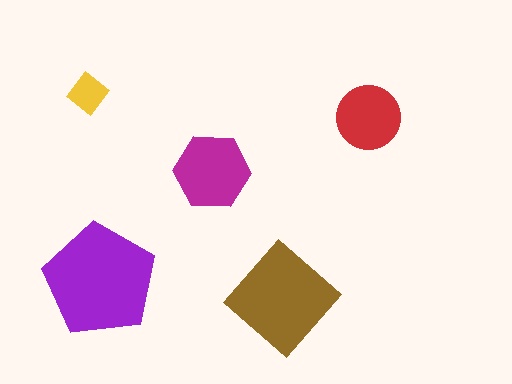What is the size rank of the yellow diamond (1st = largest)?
5th.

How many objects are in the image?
There are 5 objects in the image.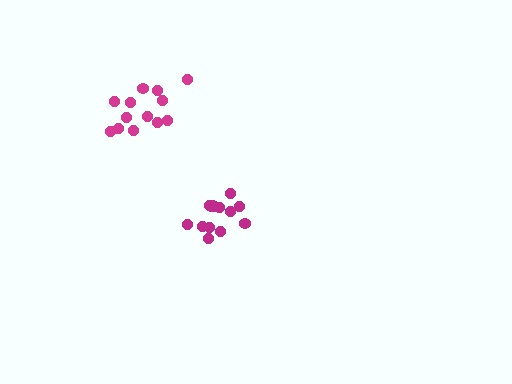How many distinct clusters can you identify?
There are 2 distinct clusters.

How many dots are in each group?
Group 1: 14 dots, Group 2: 13 dots (27 total).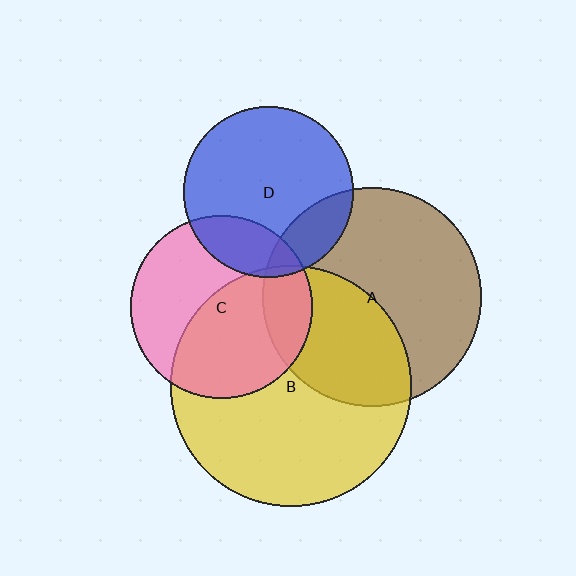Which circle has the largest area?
Circle B (yellow).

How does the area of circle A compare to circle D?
Approximately 1.6 times.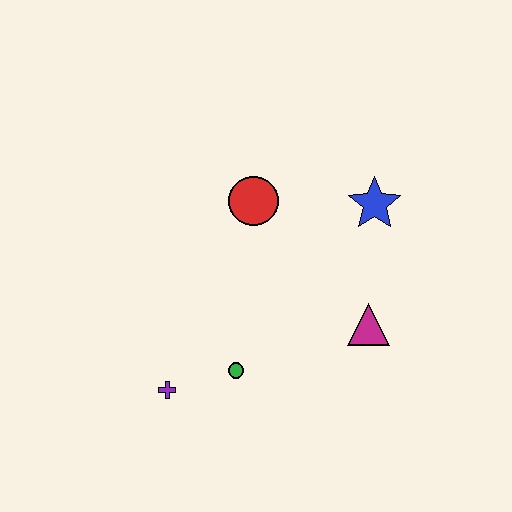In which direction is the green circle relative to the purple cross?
The green circle is to the right of the purple cross.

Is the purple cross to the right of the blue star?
No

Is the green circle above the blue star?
No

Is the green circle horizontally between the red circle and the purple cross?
Yes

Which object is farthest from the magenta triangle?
The purple cross is farthest from the magenta triangle.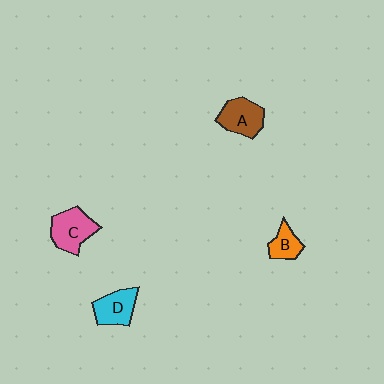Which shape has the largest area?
Shape C (pink).